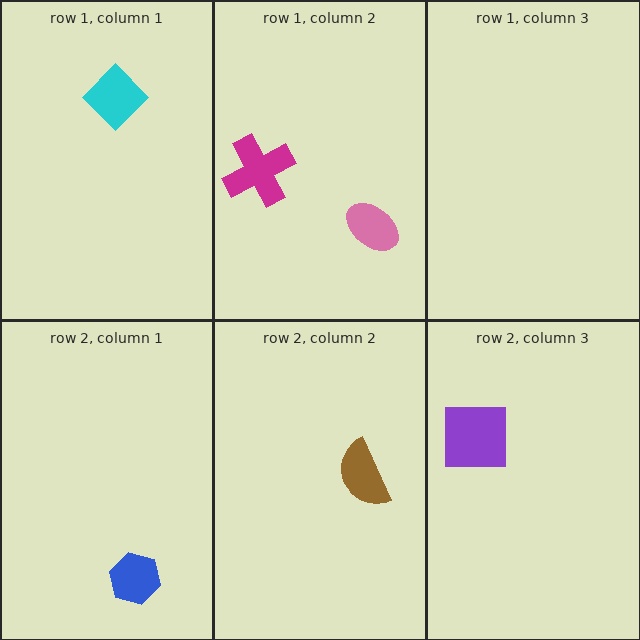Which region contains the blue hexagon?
The row 2, column 1 region.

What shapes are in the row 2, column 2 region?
The brown semicircle.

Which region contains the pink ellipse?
The row 1, column 2 region.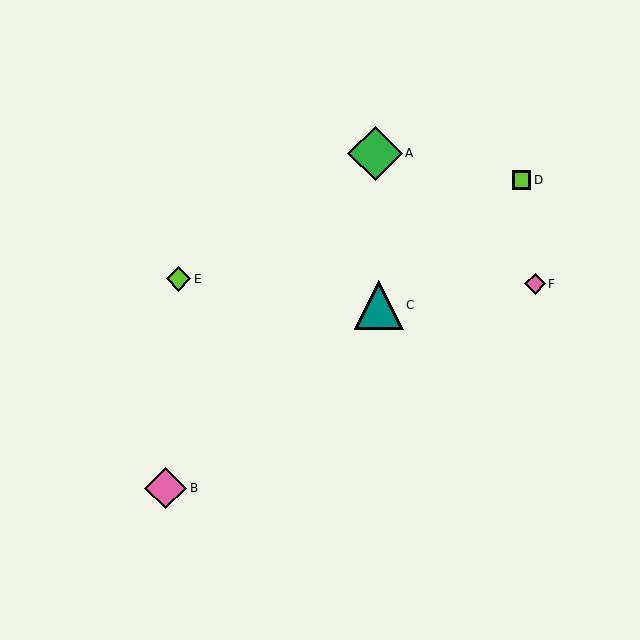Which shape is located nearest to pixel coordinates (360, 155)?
The green diamond (labeled A) at (375, 153) is nearest to that location.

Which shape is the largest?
The green diamond (labeled A) is the largest.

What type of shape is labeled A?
Shape A is a green diamond.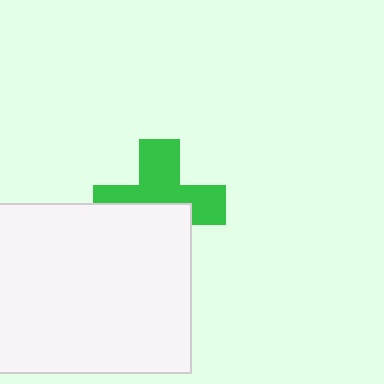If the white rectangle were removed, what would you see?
You would see the complete green cross.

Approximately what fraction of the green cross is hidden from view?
Roughly 45% of the green cross is hidden behind the white rectangle.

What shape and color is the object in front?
The object in front is a white rectangle.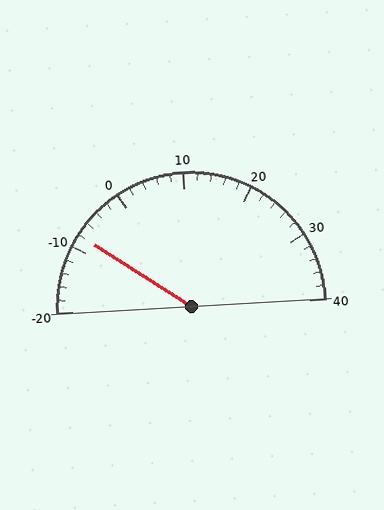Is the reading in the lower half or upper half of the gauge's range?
The reading is in the lower half of the range (-20 to 40).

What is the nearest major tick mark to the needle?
The nearest major tick mark is -10.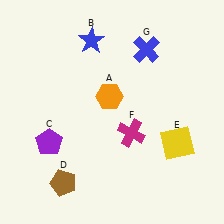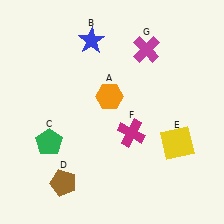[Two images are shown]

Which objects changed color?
C changed from purple to green. G changed from blue to magenta.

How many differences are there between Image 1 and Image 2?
There are 2 differences between the two images.